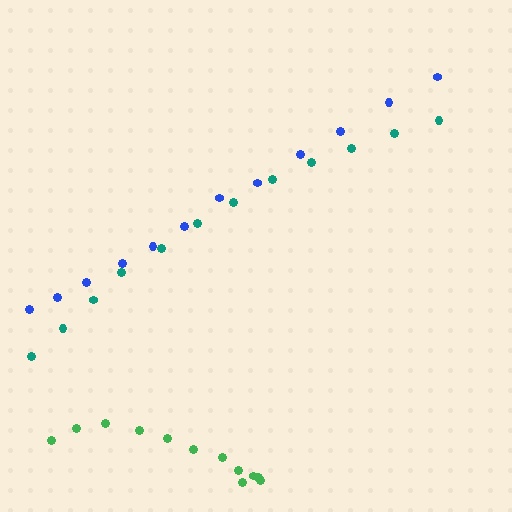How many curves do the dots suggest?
There are 3 distinct paths.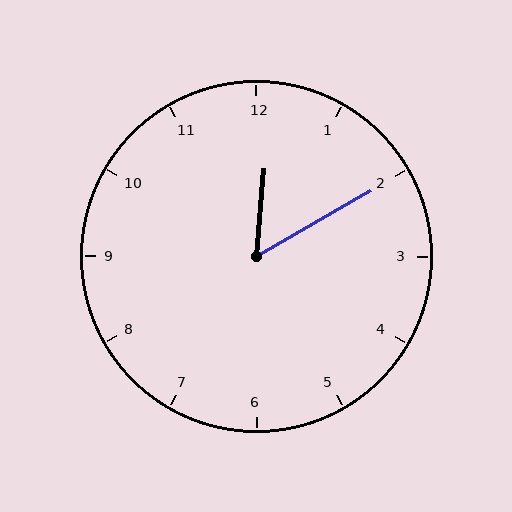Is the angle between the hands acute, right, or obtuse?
It is acute.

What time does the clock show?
12:10.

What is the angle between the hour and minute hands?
Approximately 55 degrees.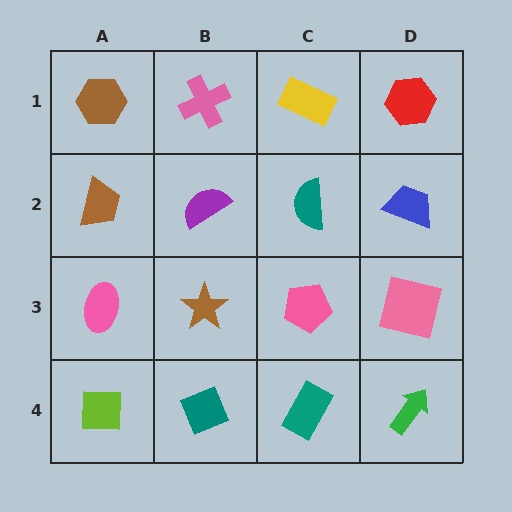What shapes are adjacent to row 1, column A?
A brown trapezoid (row 2, column A), a pink cross (row 1, column B).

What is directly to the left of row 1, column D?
A yellow rectangle.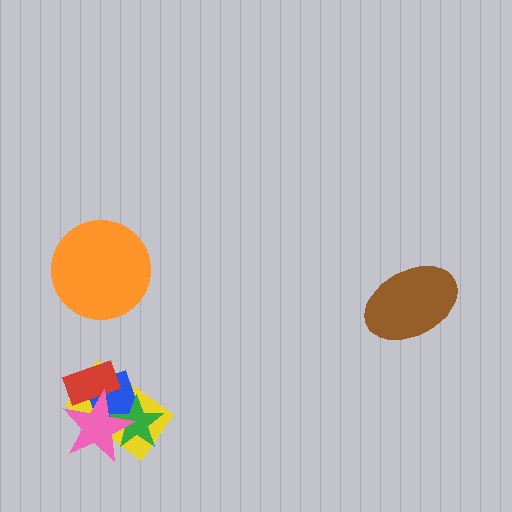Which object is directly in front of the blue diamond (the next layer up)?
The red rectangle is directly in front of the blue diamond.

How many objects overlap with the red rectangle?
3 objects overlap with the red rectangle.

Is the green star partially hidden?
Yes, it is partially covered by another shape.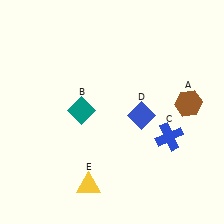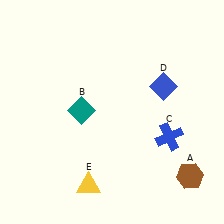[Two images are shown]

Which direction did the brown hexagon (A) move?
The brown hexagon (A) moved down.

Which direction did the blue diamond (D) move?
The blue diamond (D) moved up.